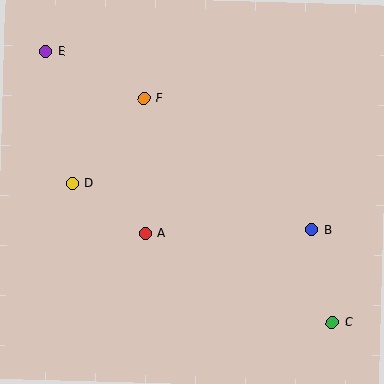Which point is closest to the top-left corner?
Point E is closest to the top-left corner.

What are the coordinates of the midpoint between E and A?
The midpoint between E and A is at (95, 142).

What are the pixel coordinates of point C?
Point C is at (332, 322).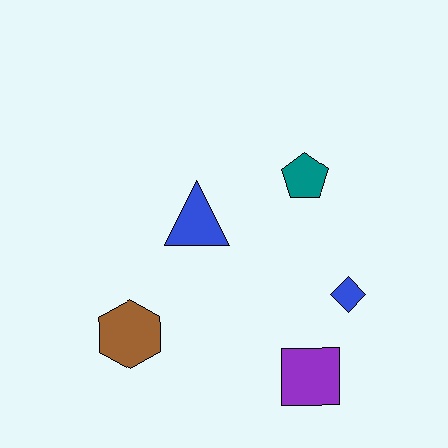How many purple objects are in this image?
There is 1 purple object.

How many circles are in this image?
There are no circles.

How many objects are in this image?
There are 5 objects.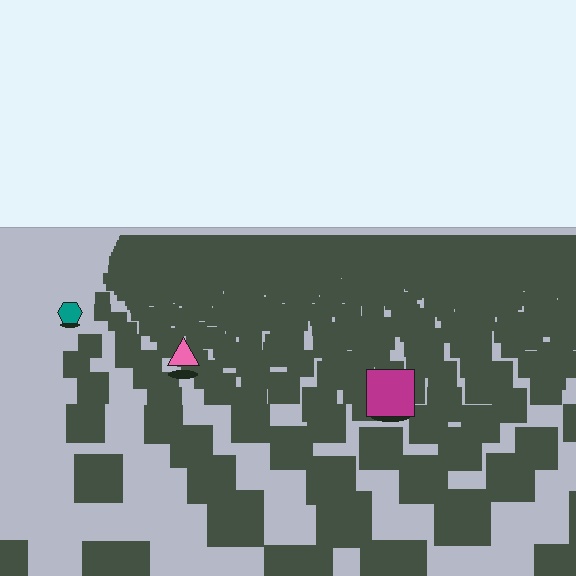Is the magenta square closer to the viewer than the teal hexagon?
Yes. The magenta square is closer — you can tell from the texture gradient: the ground texture is coarser near it.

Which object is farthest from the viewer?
The teal hexagon is farthest from the viewer. It appears smaller and the ground texture around it is denser.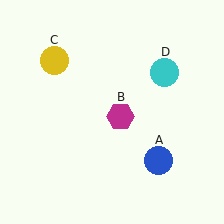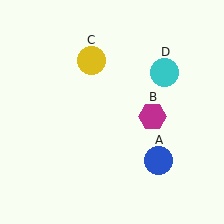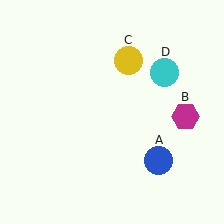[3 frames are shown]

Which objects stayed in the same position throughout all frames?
Blue circle (object A) and cyan circle (object D) remained stationary.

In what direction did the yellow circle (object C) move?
The yellow circle (object C) moved right.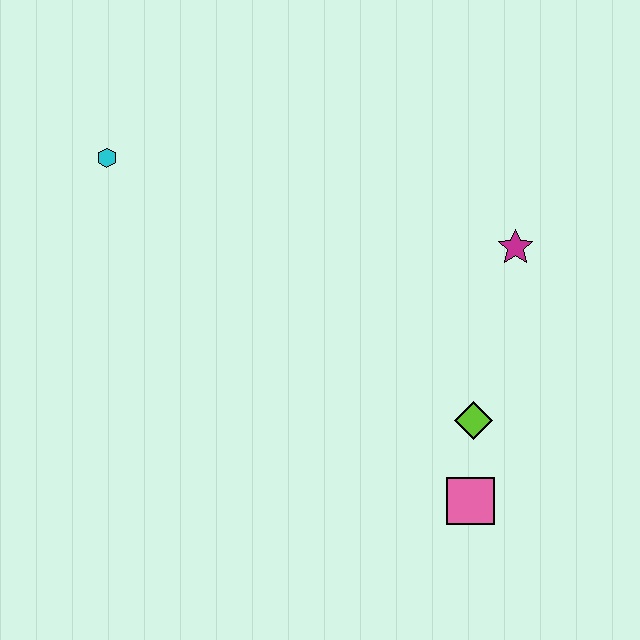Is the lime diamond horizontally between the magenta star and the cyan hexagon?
Yes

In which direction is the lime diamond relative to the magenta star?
The lime diamond is below the magenta star.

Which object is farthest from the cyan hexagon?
The pink square is farthest from the cyan hexagon.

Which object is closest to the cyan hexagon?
The magenta star is closest to the cyan hexagon.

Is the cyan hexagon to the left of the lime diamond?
Yes